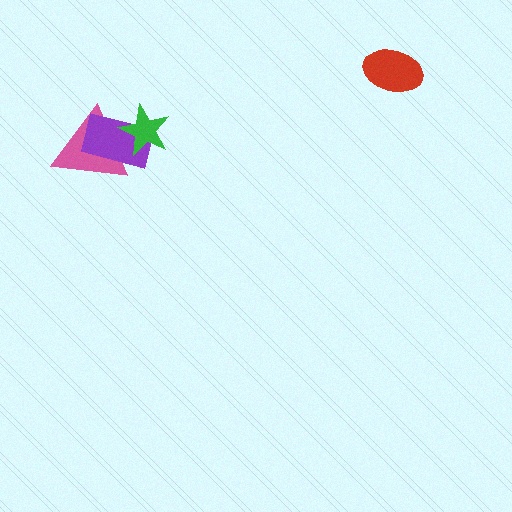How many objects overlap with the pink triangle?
2 objects overlap with the pink triangle.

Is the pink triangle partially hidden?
Yes, it is partially covered by another shape.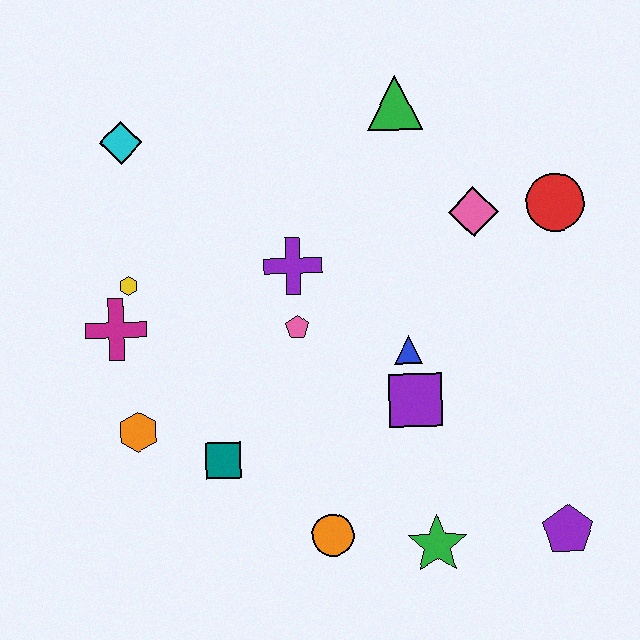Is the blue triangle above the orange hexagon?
Yes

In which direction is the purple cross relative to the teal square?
The purple cross is above the teal square.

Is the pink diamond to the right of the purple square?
Yes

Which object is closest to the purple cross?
The pink pentagon is closest to the purple cross.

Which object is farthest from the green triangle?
The purple pentagon is farthest from the green triangle.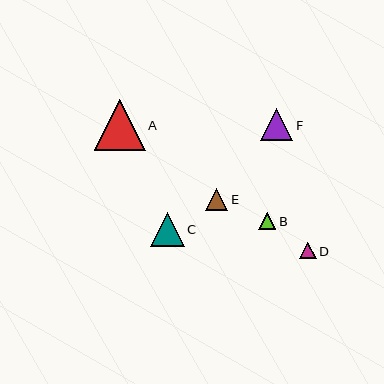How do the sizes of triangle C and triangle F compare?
Triangle C and triangle F are approximately the same size.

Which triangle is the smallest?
Triangle D is the smallest with a size of approximately 16 pixels.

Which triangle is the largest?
Triangle A is the largest with a size of approximately 51 pixels.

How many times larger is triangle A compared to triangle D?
Triangle A is approximately 3.1 times the size of triangle D.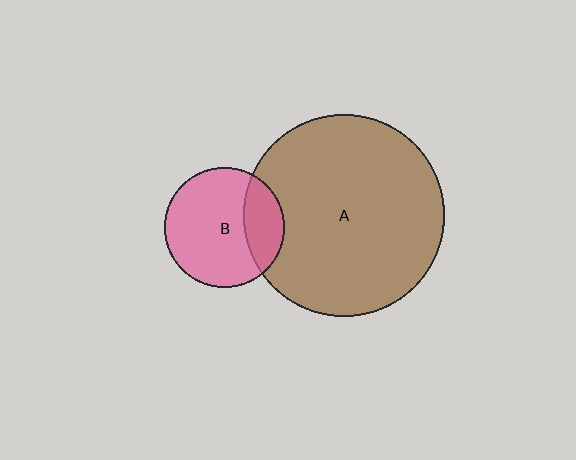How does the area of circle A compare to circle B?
Approximately 2.8 times.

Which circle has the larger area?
Circle A (brown).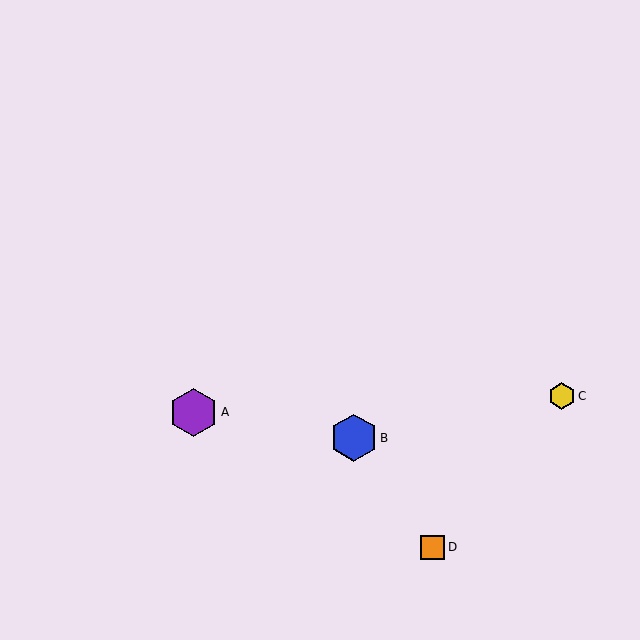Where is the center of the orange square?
The center of the orange square is at (433, 548).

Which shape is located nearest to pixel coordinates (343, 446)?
The blue hexagon (labeled B) at (354, 438) is nearest to that location.